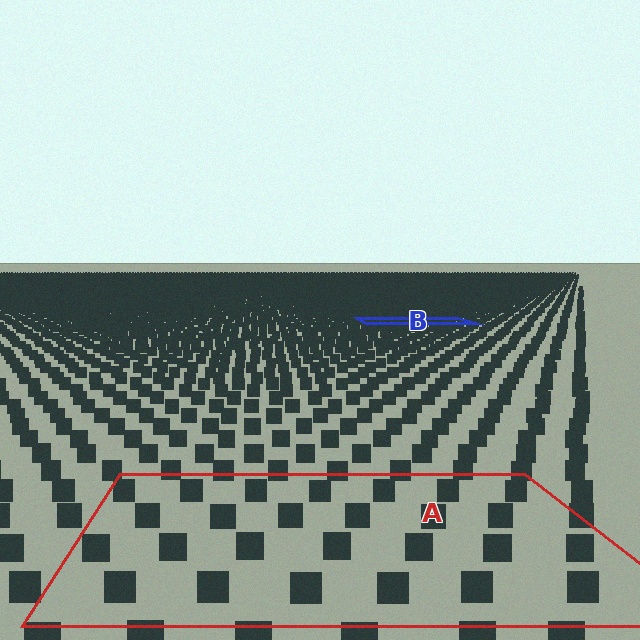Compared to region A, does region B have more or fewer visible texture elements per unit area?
Region B has more texture elements per unit area — they are packed more densely because it is farther away.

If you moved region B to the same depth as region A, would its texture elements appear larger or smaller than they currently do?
They would appear larger. At a closer depth, the same texture elements are projected at a bigger on-screen size.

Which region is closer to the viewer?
Region A is closer. The texture elements there are larger and more spread out.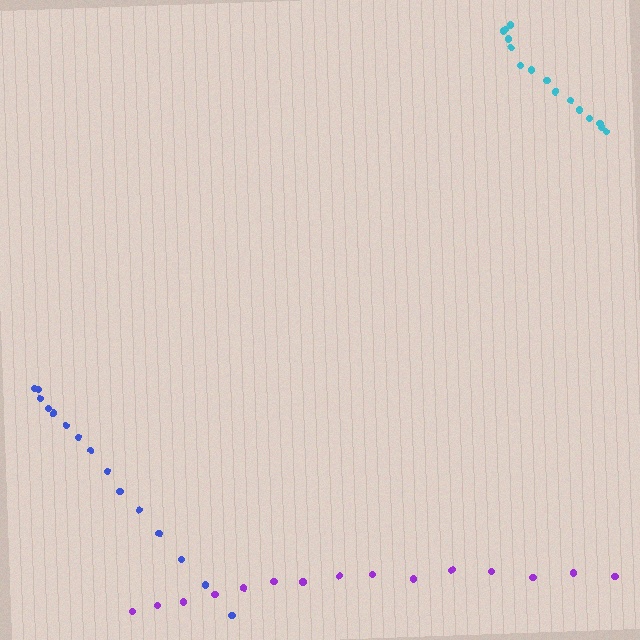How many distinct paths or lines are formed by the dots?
There are 3 distinct paths.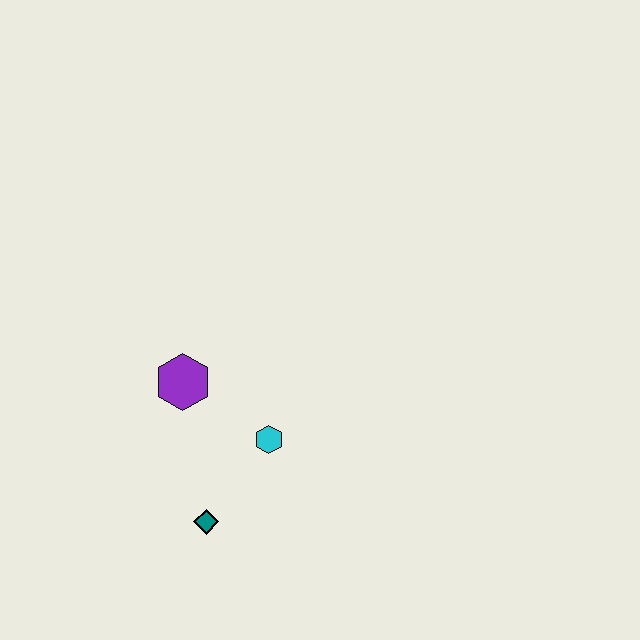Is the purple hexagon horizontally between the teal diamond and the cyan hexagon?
No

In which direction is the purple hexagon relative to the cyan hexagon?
The purple hexagon is to the left of the cyan hexagon.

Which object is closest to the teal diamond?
The cyan hexagon is closest to the teal diamond.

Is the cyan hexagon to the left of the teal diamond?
No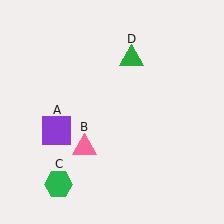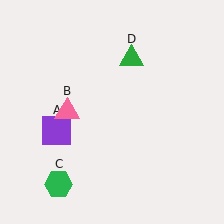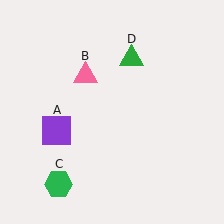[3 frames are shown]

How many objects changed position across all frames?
1 object changed position: pink triangle (object B).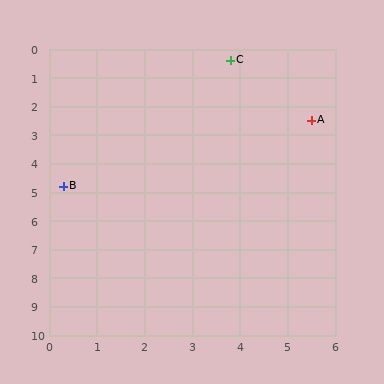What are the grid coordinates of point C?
Point C is at approximately (3.8, 0.4).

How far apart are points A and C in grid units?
Points A and C are about 2.7 grid units apart.